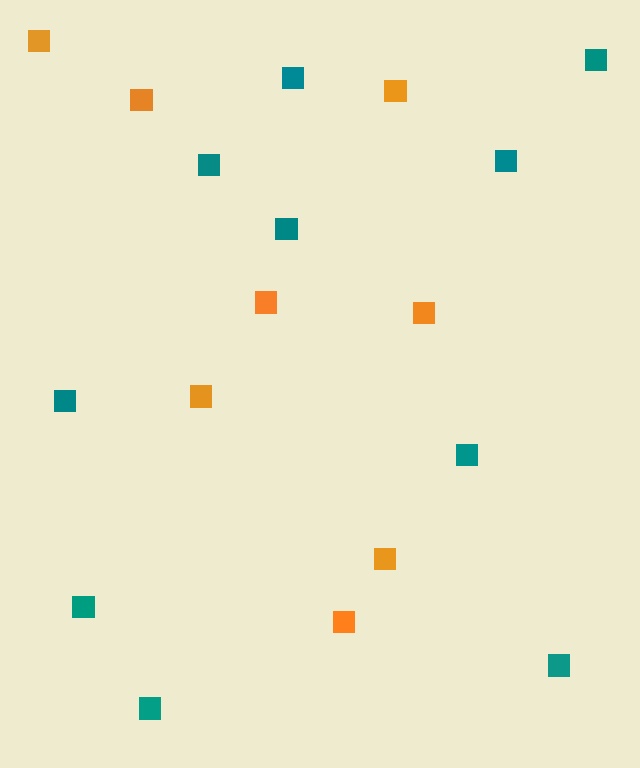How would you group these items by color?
There are 2 groups: one group of teal squares (10) and one group of orange squares (8).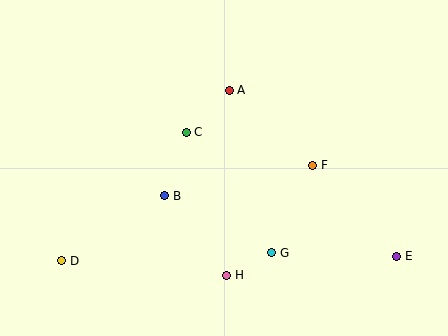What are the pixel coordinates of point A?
Point A is at (229, 90).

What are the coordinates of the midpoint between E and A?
The midpoint between E and A is at (313, 173).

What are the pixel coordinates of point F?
Point F is at (313, 165).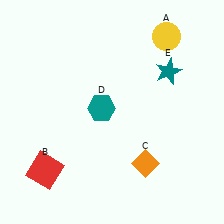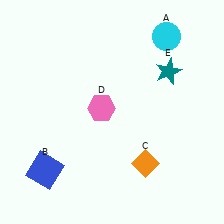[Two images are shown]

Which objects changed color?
A changed from yellow to cyan. B changed from red to blue. D changed from teal to pink.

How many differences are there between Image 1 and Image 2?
There are 3 differences between the two images.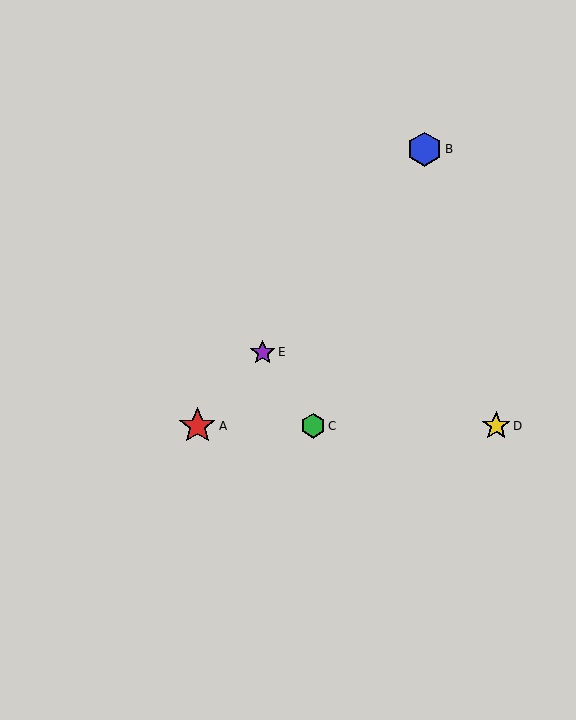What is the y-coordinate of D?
Object D is at y≈426.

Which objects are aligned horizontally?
Objects A, C, D are aligned horizontally.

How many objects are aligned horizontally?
3 objects (A, C, D) are aligned horizontally.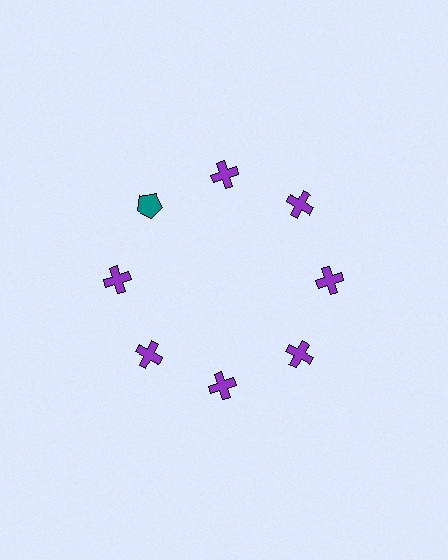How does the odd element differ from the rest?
It differs in both color (teal instead of purple) and shape (pentagon instead of cross).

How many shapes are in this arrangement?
There are 8 shapes arranged in a ring pattern.